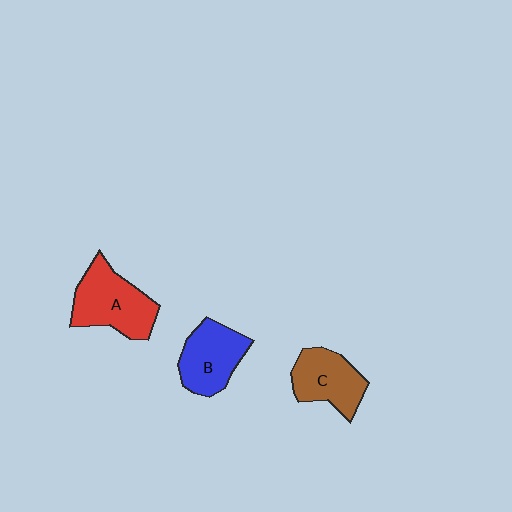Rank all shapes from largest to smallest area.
From largest to smallest: A (red), B (blue), C (brown).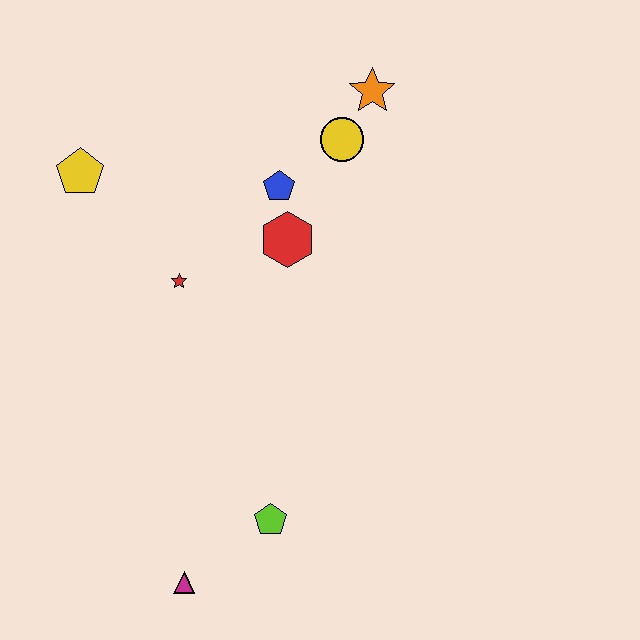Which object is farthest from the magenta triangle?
The orange star is farthest from the magenta triangle.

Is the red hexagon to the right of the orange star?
No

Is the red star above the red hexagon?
No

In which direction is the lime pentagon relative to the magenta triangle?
The lime pentagon is to the right of the magenta triangle.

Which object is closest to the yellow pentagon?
The red star is closest to the yellow pentagon.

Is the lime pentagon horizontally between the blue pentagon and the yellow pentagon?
Yes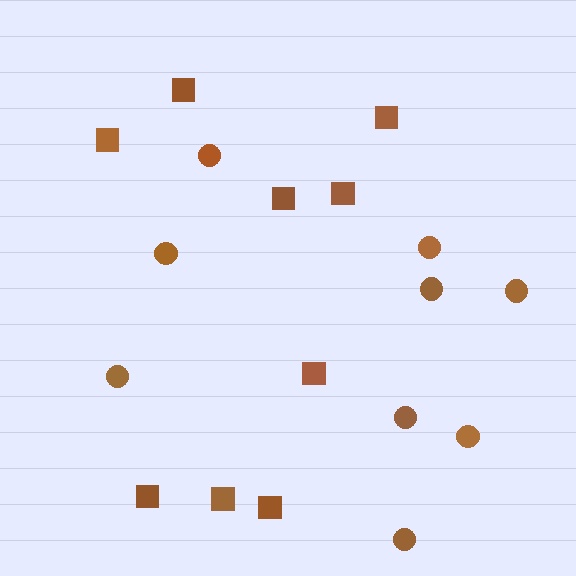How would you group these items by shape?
There are 2 groups: one group of circles (9) and one group of squares (9).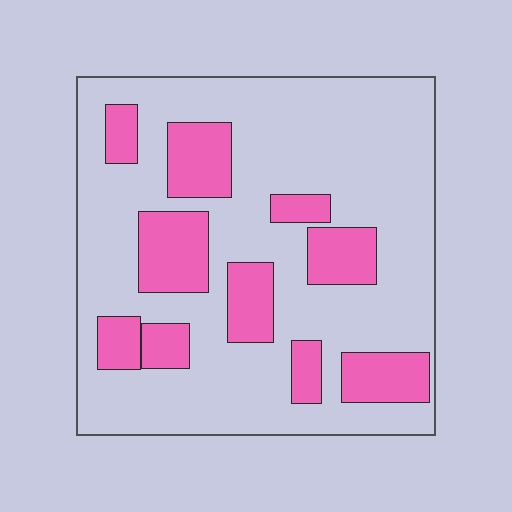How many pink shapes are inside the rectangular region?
10.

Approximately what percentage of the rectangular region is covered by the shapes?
Approximately 25%.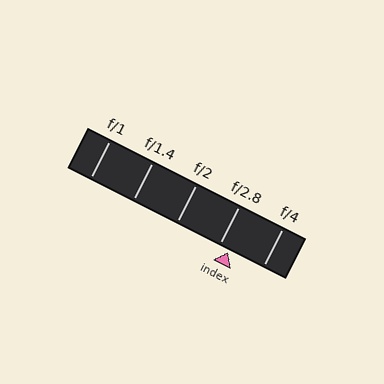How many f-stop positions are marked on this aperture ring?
There are 5 f-stop positions marked.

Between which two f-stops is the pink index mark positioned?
The index mark is between f/2.8 and f/4.